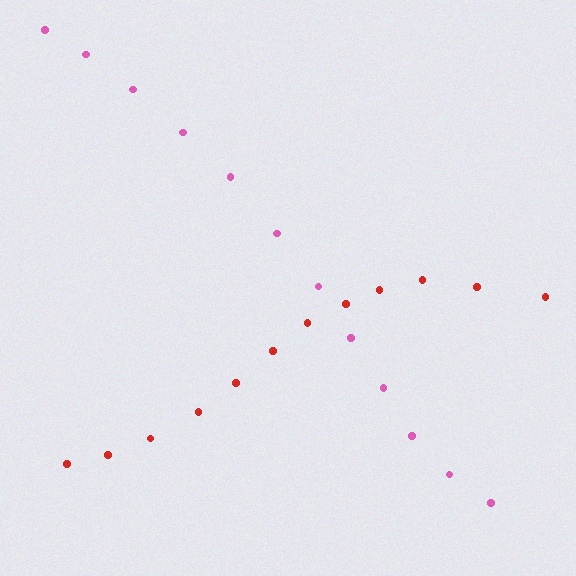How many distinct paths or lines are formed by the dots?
There are 2 distinct paths.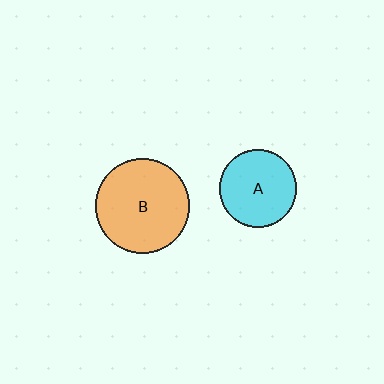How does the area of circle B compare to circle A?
Approximately 1.5 times.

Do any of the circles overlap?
No, none of the circles overlap.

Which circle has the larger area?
Circle B (orange).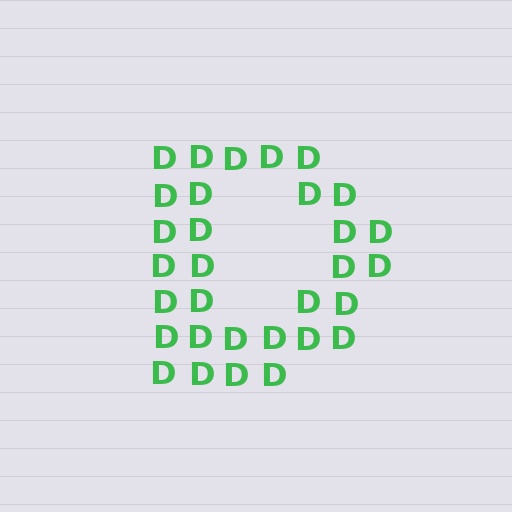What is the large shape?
The large shape is the letter D.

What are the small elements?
The small elements are letter D's.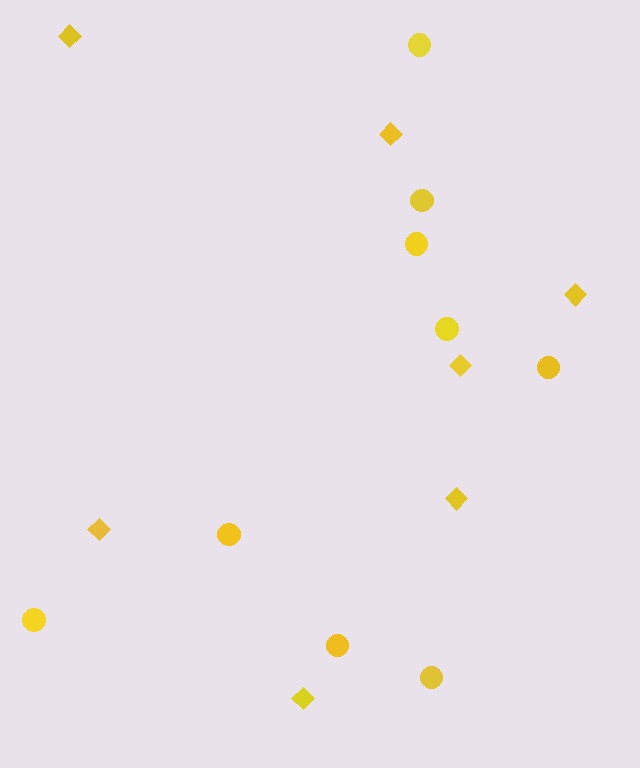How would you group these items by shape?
There are 2 groups: one group of diamonds (7) and one group of circles (9).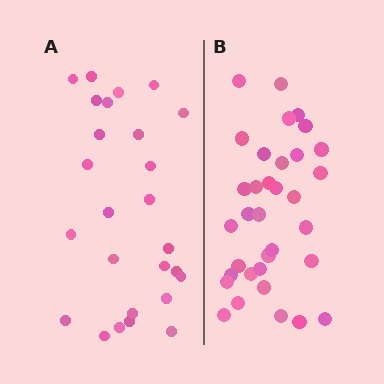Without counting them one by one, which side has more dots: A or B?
Region B (the right region) has more dots.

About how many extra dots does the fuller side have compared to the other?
Region B has roughly 8 or so more dots than region A.